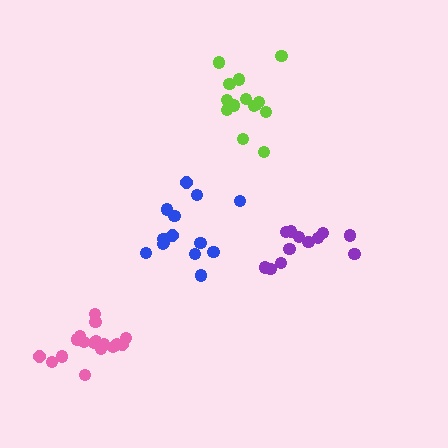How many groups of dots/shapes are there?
There are 4 groups.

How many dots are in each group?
Group 1: 14 dots, Group 2: 14 dots, Group 3: 12 dots, Group 4: 17 dots (57 total).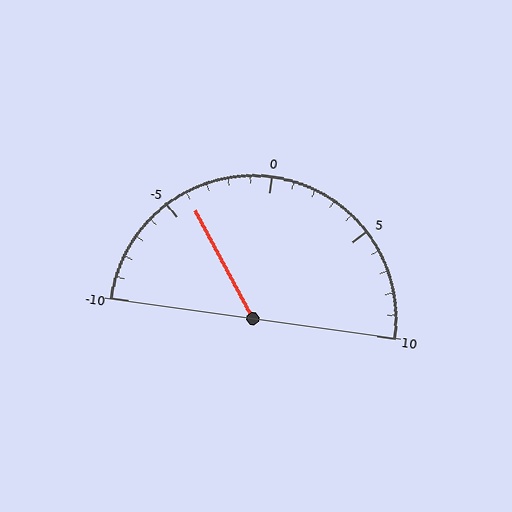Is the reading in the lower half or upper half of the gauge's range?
The reading is in the lower half of the range (-10 to 10).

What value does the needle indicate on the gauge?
The needle indicates approximately -4.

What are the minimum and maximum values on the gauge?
The gauge ranges from -10 to 10.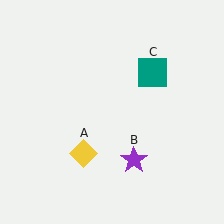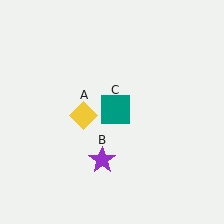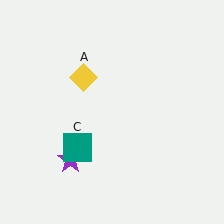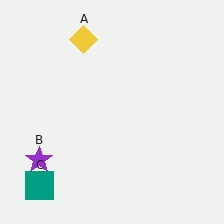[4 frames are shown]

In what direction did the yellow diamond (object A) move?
The yellow diamond (object A) moved up.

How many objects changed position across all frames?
3 objects changed position: yellow diamond (object A), purple star (object B), teal square (object C).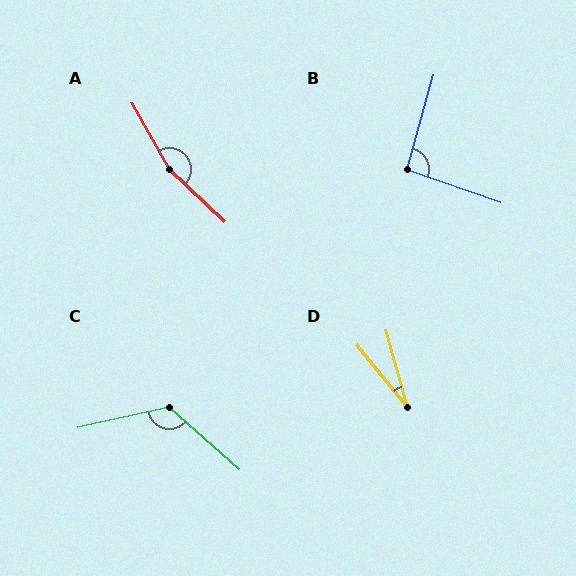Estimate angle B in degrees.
Approximately 93 degrees.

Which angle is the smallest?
D, at approximately 23 degrees.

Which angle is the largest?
A, at approximately 163 degrees.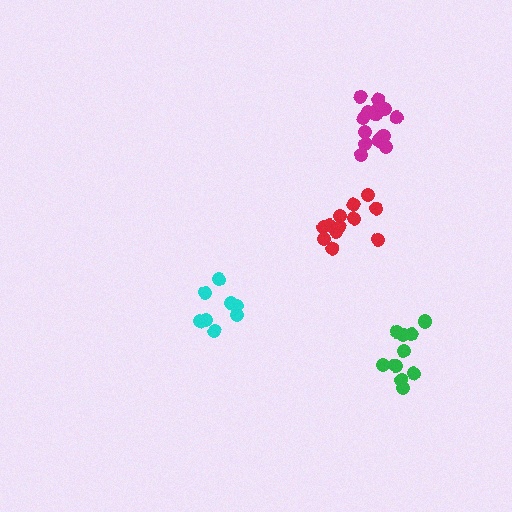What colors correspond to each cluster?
The clusters are colored: green, cyan, red, magenta.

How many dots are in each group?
Group 1: 10 dots, Group 2: 8 dots, Group 3: 12 dots, Group 4: 14 dots (44 total).